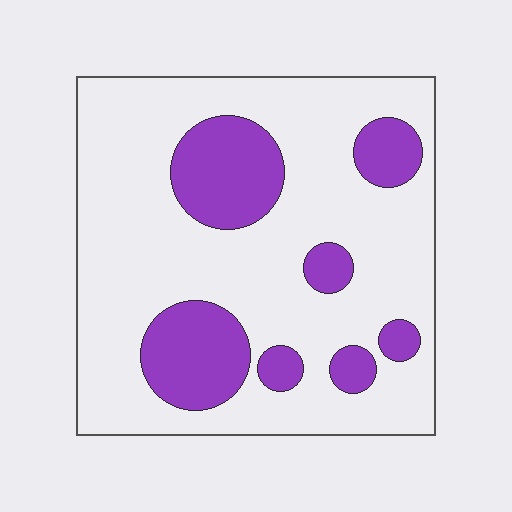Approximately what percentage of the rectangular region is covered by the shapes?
Approximately 25%.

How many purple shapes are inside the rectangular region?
7.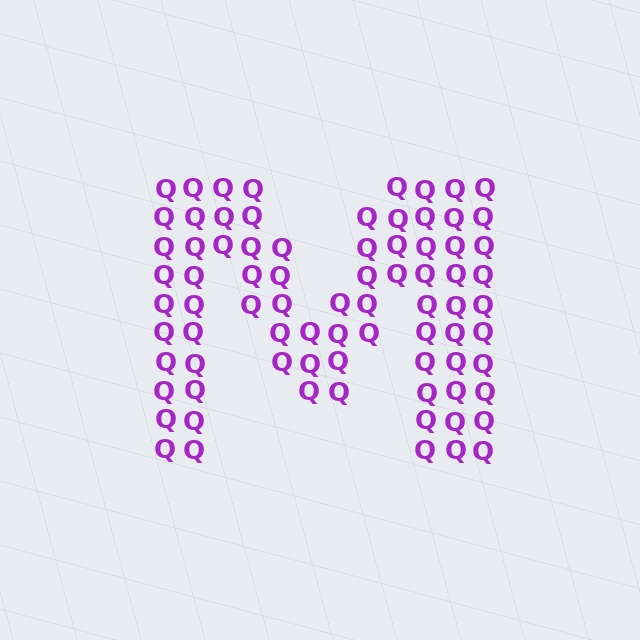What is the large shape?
The large shape is the letter M.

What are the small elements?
The small elements are letter Q's.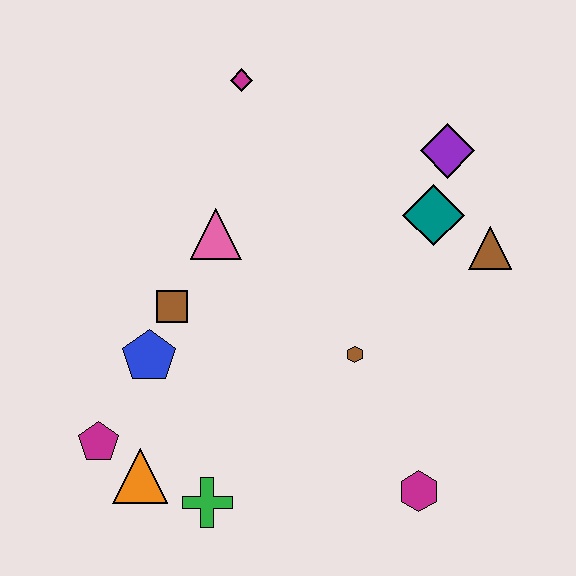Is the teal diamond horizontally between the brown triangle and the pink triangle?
Yes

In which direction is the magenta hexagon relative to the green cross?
The magenta hexagon is to the right of the green cross.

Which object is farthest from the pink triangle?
The magenta hexagon is farthest from the pink triangle.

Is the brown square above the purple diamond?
No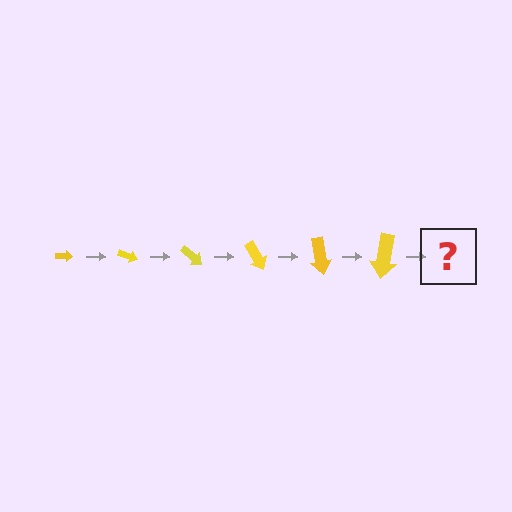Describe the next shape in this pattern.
It should be an arrow, larger than the previous one and rotated 120 degrees from the start.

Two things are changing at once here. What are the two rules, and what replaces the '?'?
The two rules are that the arrow grows larger each step and it rotates 20 degrees each step. The '?' should be an arrow, larger than the previous one and rotated 120 degrees from the start.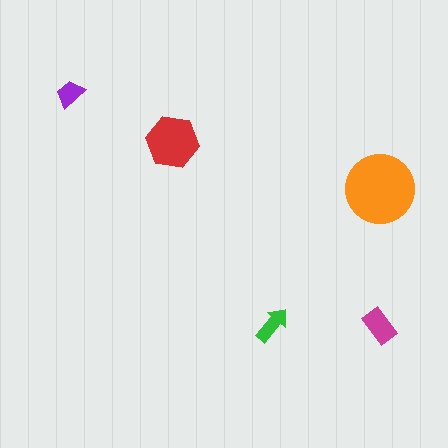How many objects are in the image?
There are 5 objects in the image.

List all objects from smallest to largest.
The purple trapezoid, the green arrow, the magenta rectangle, the red hexagon, the orange circle.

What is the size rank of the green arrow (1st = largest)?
4th.